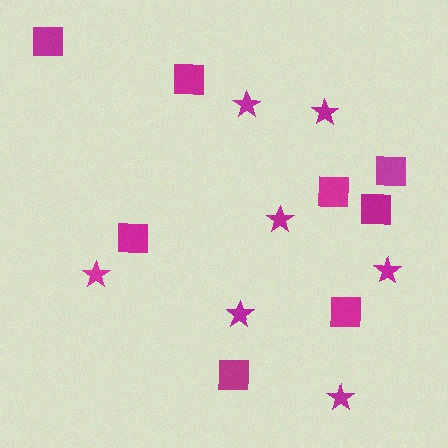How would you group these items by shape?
There are 2 groups: one group of squares (8) and one group of stars (7).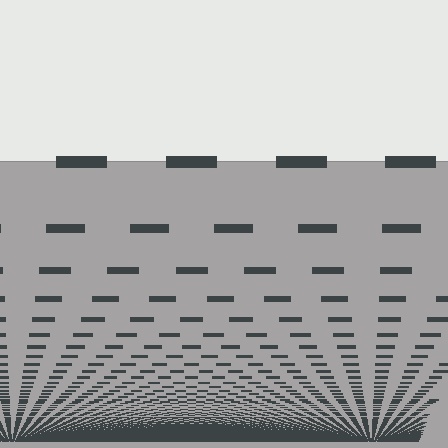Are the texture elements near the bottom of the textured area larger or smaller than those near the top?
Smaller. The gradient is inverted — elements near the bottom are smaller and denser.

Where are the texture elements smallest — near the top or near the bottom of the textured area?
Near the bottom.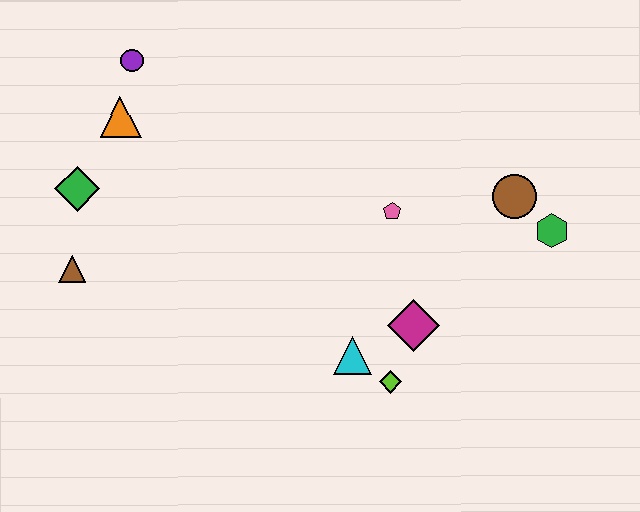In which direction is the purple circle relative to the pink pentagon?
The purple circle is to the left of the pink pentagon.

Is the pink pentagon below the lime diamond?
No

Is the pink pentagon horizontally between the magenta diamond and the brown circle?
No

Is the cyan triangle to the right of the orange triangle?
Yes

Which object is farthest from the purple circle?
The green hexagon is farthest from the purple circle.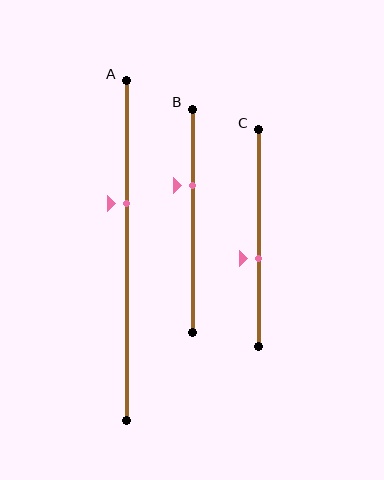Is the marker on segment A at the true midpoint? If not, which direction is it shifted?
No, the marker on segment A is shifted upward by about 14% of the segment length.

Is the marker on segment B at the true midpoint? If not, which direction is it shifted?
No, the marker on segment B is shifted upward by about 16% of the segment length.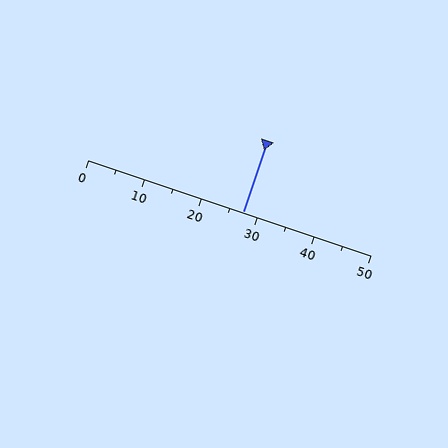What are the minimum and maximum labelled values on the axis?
The axis runs from 0 to 50.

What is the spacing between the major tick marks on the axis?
The major ticks are spaced 10 apart.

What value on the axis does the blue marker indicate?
The marker indicates approximately 27.5.